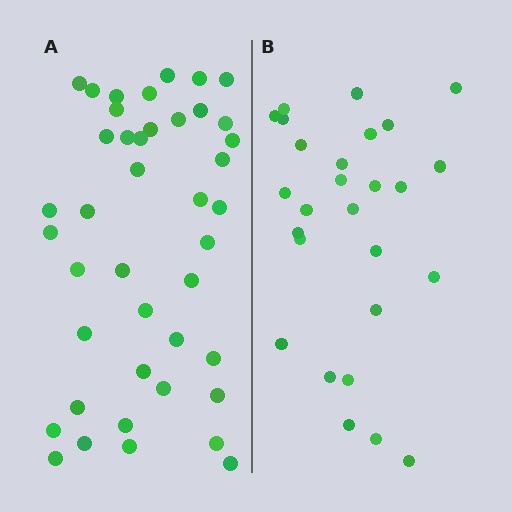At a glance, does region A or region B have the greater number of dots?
Region A (the left region) has more dots.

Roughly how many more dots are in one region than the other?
Region A has approximately 15 more dots than region B.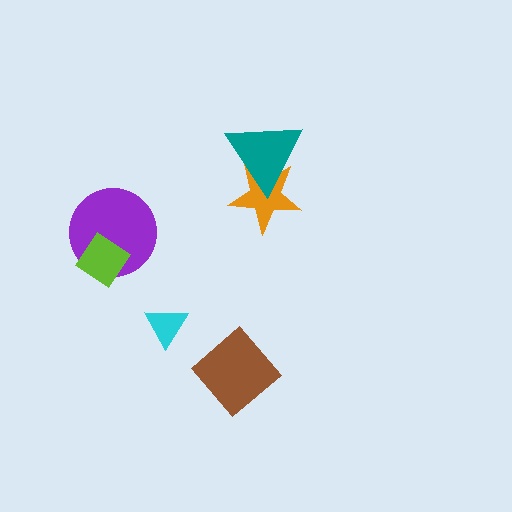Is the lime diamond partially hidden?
No, no other shape covers it.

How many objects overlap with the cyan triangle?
0 objects overlap with the cyan triangle.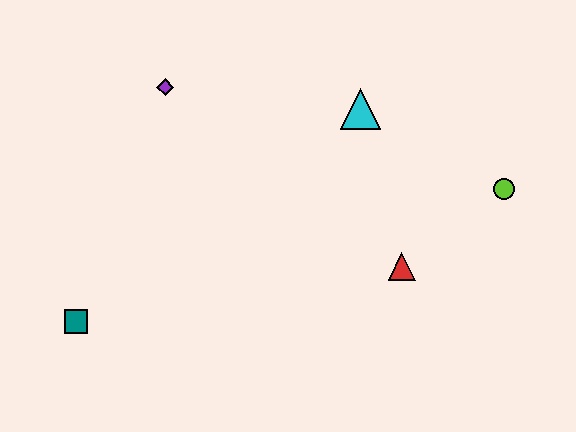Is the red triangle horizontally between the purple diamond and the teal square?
No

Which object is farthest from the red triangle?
The teal square is farthest from the red triangle.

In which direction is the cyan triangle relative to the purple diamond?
The cyan triangle is to the right of the purple diamond.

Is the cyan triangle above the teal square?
Yes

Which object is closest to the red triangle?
The lime circle is closest to the red triangle.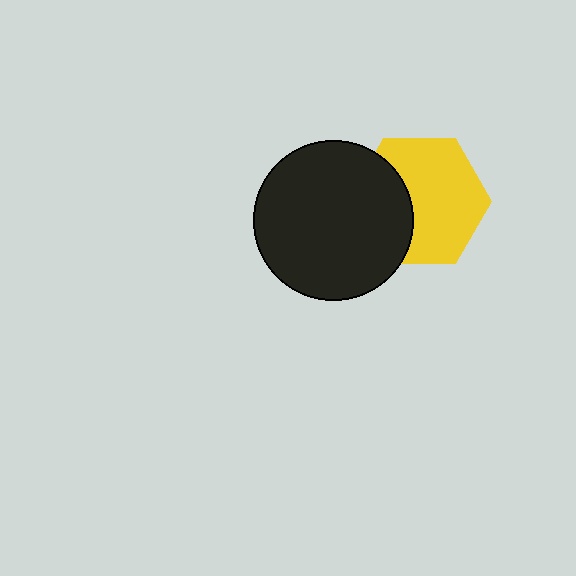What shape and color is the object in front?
The object in front is a black circle.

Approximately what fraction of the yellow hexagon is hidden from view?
Roughly 34% of the yellow hexagon is hidden behind the black circle.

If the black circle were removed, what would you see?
You would see the complete yellow hexagon.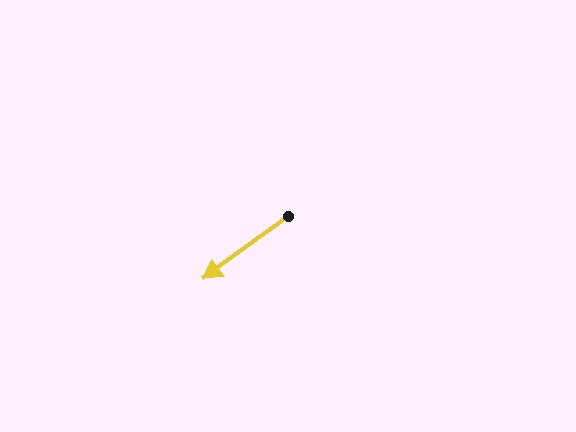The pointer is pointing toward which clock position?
Roughly 8 o'clock.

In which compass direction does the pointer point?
Southwest.